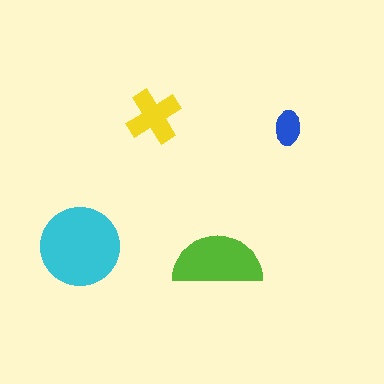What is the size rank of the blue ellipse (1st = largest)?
4th.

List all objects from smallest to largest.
The blue ellipse, the yellow cross, the lime semicircle, the cyan circle.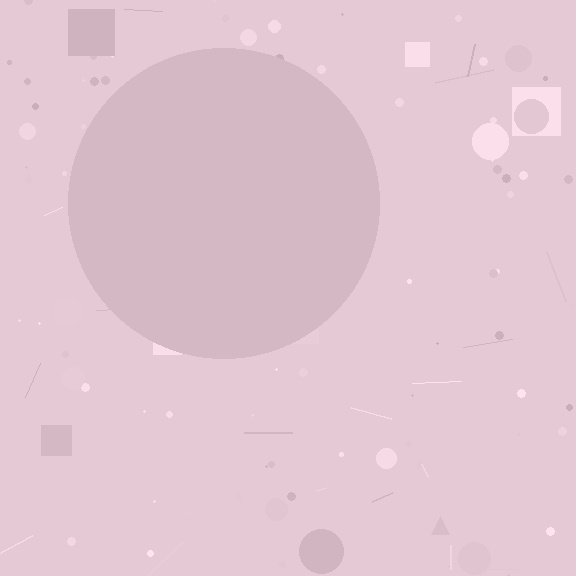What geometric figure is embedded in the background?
A circle is embedded in the background.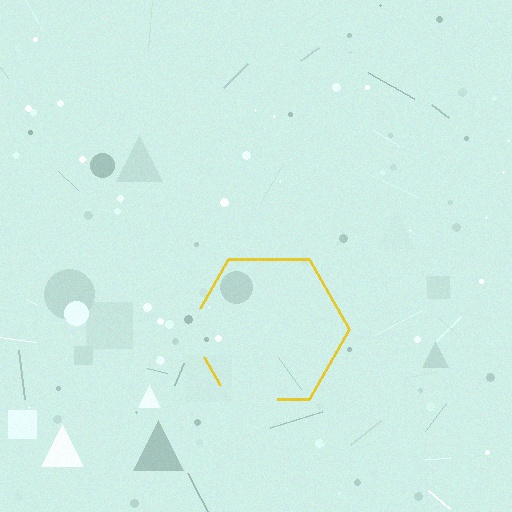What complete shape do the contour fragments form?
The contour fragments form a hexagon.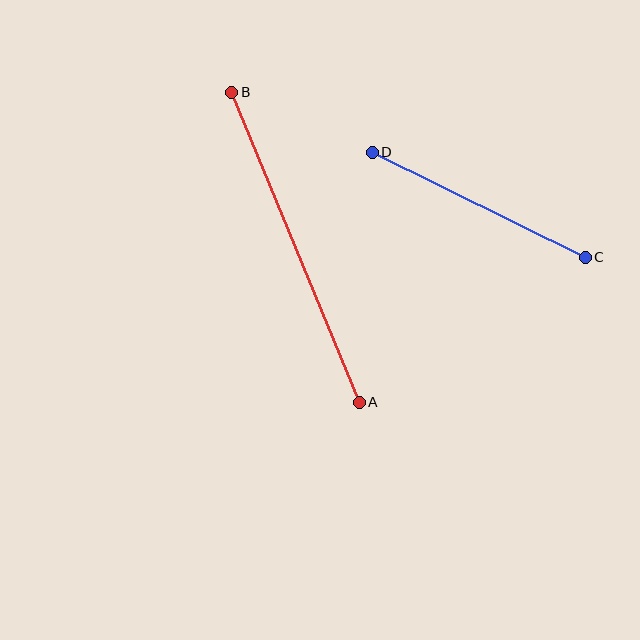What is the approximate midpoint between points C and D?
The midpoint is at approximately (479, 205) pixels.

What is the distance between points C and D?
The distance is approximately 237 pixels.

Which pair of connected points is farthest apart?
Points A and B are farthest apart.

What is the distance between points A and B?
The distance is approximately 335 pixels.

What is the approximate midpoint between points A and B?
The midpoint is at approximately (296, 247) pixels.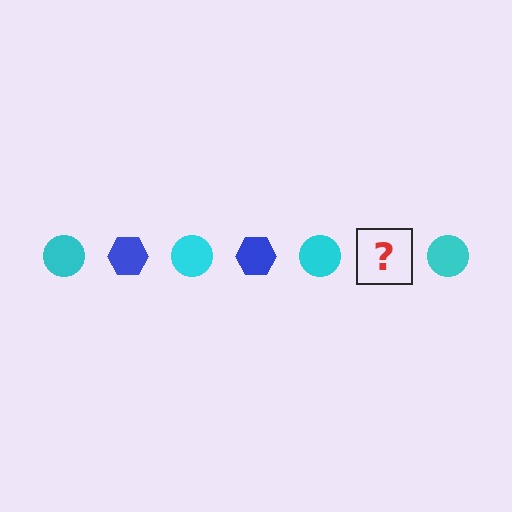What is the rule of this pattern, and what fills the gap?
The rule is that the pattern alternates between cyan circle and blue hexagon. The gap should be filled with a blue hexagon.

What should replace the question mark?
The question mark should be replaced with a blue hexagon.